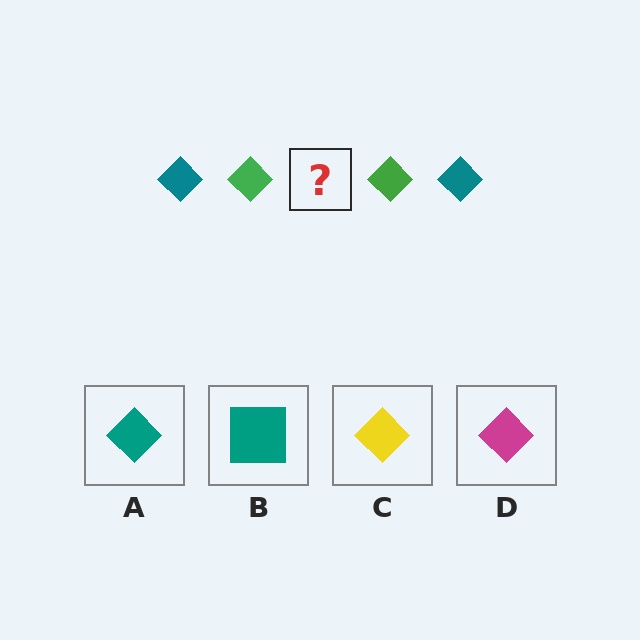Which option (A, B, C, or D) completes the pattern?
A.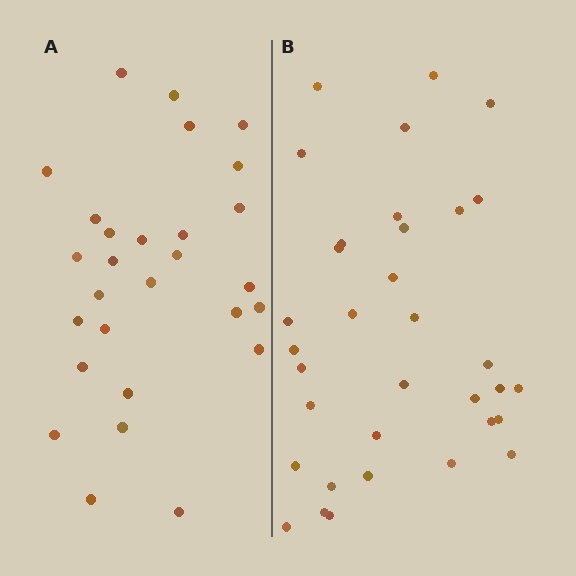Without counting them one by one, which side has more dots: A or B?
Region B (the right region) has more dots.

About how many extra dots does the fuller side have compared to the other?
Region B has about 6 more dots than region A.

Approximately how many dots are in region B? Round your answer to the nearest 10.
About 30 dots. (The exact count is 34, which rounds to 30.)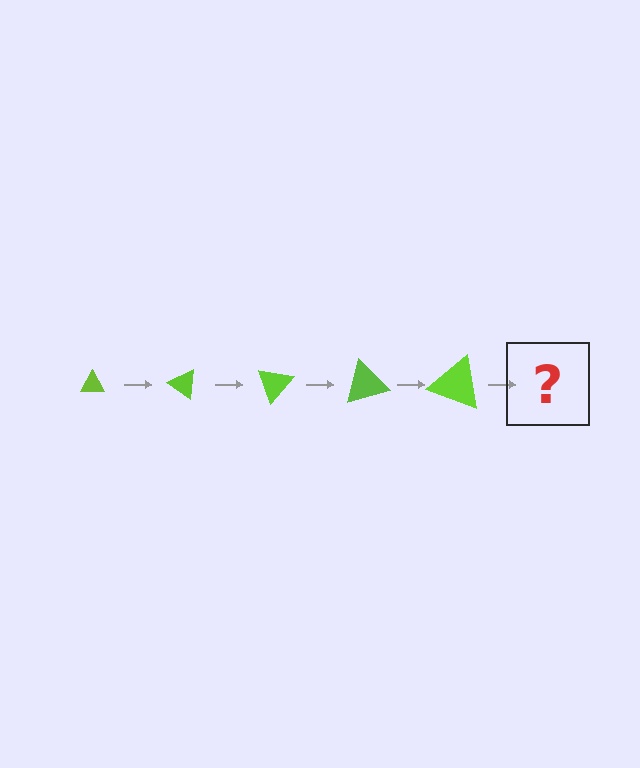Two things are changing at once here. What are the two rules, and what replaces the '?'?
The two rules are that the triangle grows larger each step and it rotates 35 degrees each step. The '?' should be a triangle, larger than the previous one and rotated 175 degrees from the start.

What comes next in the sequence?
The next element should be a triangle, larger than the previous one and rotated 175 degrees from the start.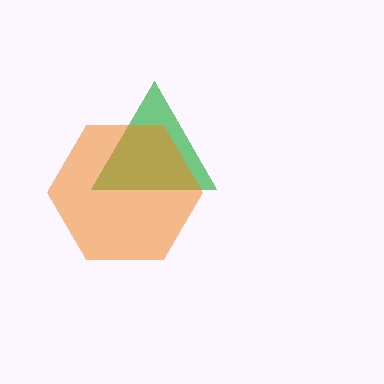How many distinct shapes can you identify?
There are 2 distinct shapes: a green triangle, an orange hexagon.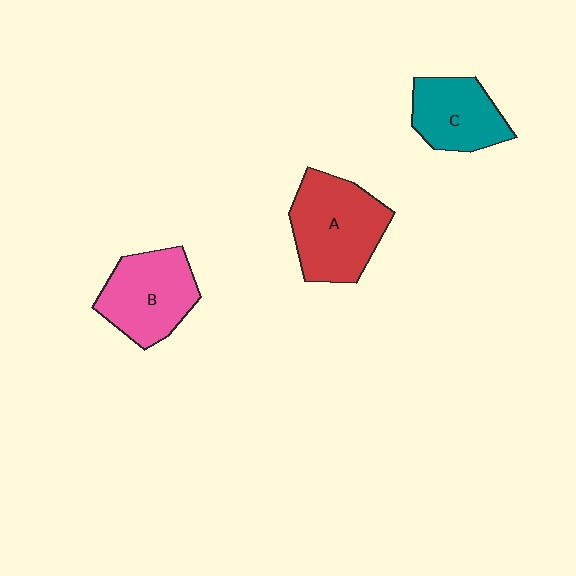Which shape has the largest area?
Shape A (red).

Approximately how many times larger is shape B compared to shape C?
Approximately 1.2 times.